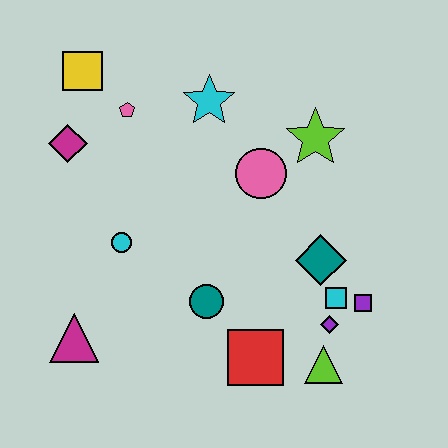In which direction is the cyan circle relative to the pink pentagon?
The cyan circle is below the pink pentagon.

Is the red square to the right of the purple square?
No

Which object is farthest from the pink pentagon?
The lime triangle is farthest from the pink pentagon.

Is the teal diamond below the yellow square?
Yes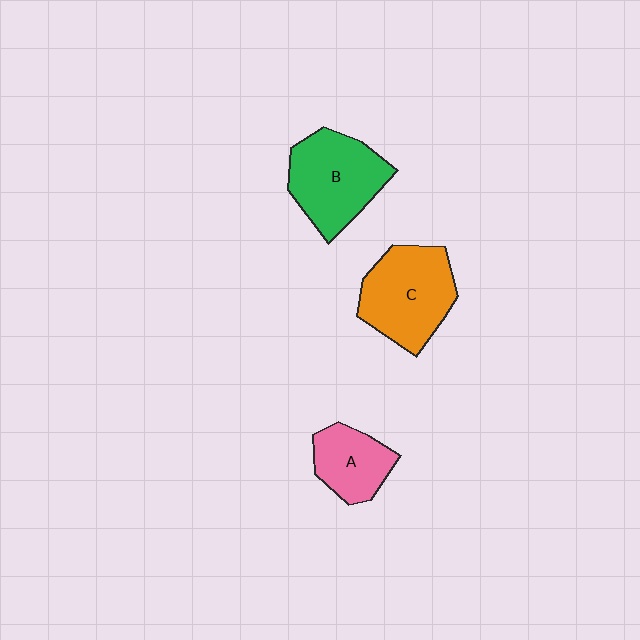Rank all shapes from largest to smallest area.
From largest to smallest: C (orange), B (green), A (pink).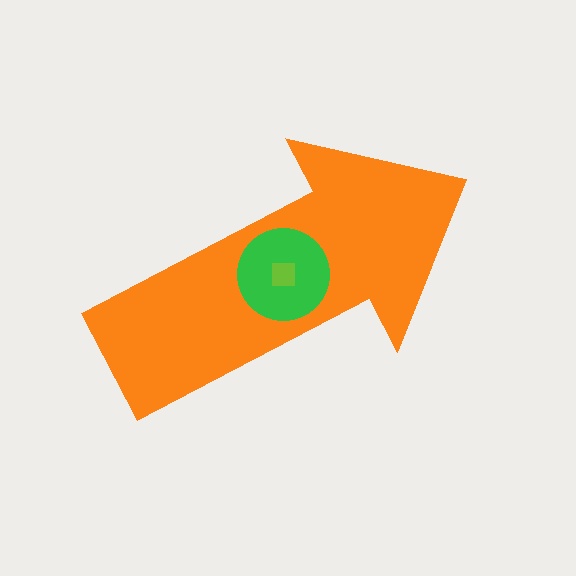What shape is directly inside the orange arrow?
The green circle.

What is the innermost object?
The lime square.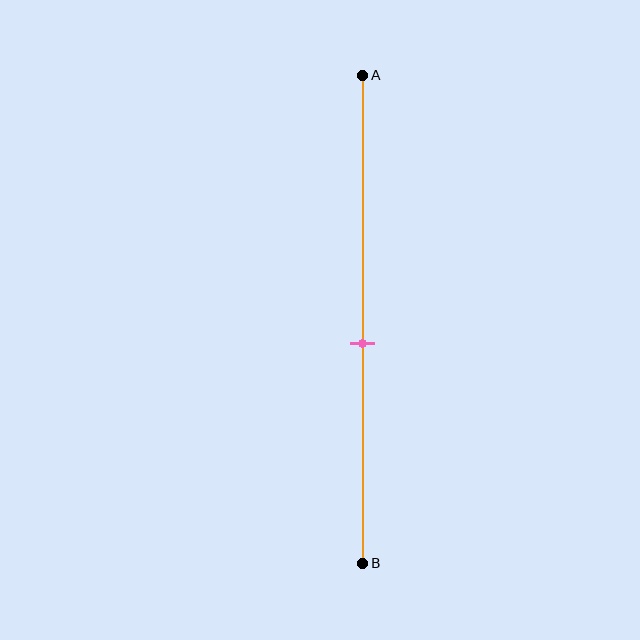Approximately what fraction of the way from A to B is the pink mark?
The pink mark is approximately 55% of the way from A to B.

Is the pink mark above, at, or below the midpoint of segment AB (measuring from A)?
The pink mark is below the midpoint of segment AB.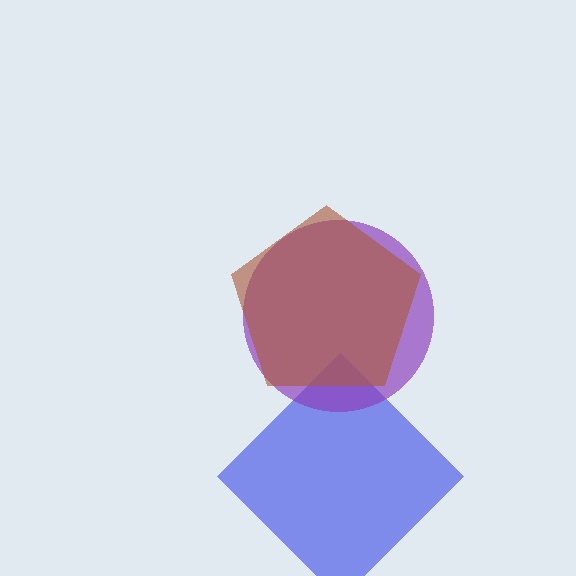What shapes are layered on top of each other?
The layered shapes are: a blue diamond, a purple circle, a brown pentagon.